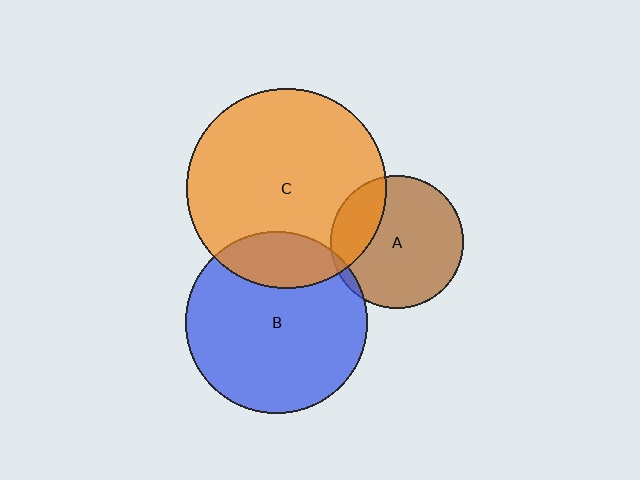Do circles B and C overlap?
Yes.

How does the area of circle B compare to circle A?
Approximately 1.9 times.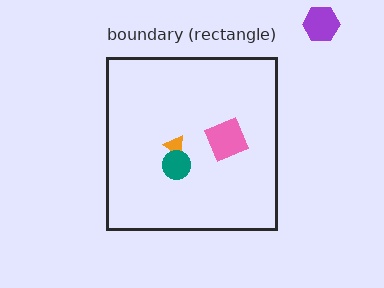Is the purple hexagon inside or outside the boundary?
Outside.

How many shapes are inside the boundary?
3 inside, 1 outside.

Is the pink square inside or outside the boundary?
Inside.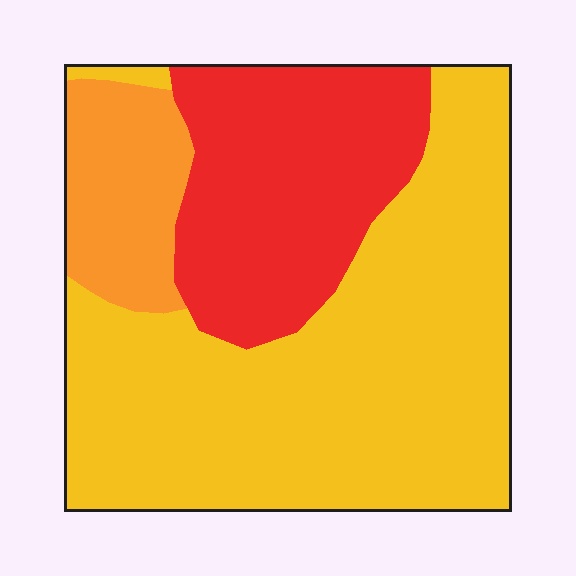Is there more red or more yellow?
Yellow.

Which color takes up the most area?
Yellow, at roughly 60%.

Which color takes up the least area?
Orange, at roughly 15%.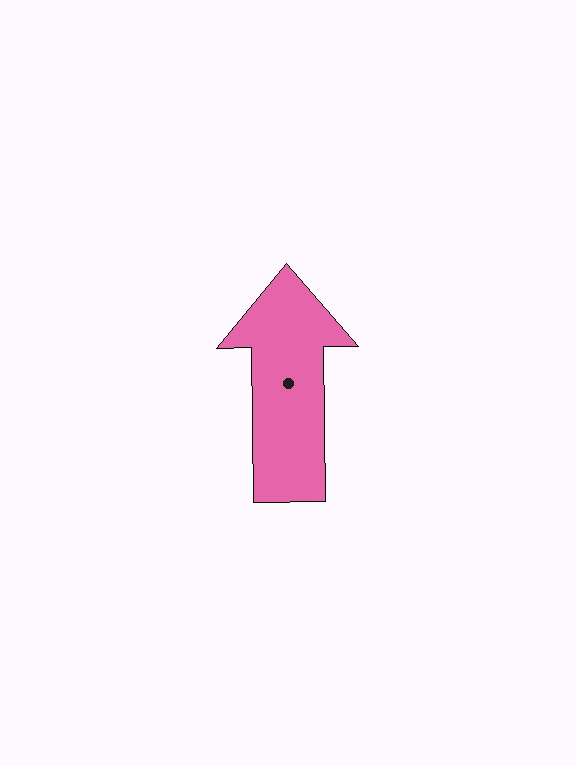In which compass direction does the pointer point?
North.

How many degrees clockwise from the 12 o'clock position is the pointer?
Approximately 359 degrees.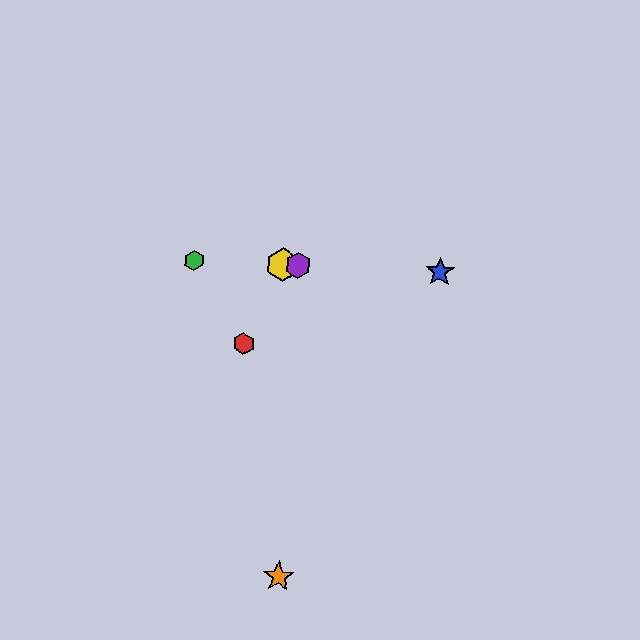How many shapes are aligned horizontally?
4 shapes (the blue star, the green hexagon, the yellow hexagon, the purple hexagon) are aligned horizontally.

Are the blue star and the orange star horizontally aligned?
No, the blue star is at y≈272 and the orange star is at y≈577.